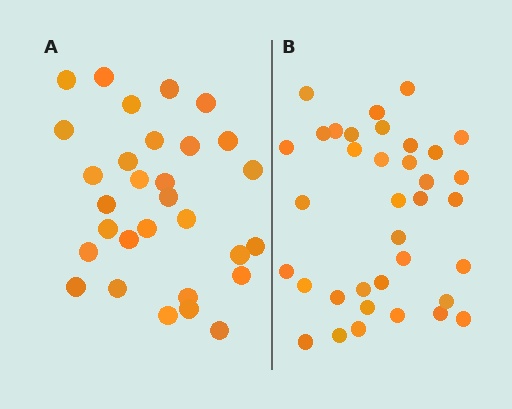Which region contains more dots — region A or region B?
Region B (the right region) has more dots.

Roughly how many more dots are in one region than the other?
Region B has about 6 more dots than region A.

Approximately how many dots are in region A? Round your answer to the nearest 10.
About 30 dots.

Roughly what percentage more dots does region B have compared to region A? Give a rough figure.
About 20% more.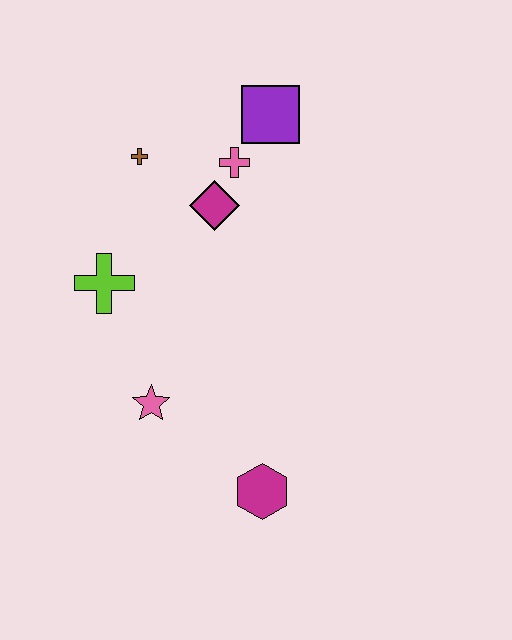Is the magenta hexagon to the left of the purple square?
Yes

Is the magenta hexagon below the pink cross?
Yes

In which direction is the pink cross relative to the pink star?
The pink cross is above the pink star.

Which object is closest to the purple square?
The pink cross is closest to the purple square.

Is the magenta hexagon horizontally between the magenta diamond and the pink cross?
No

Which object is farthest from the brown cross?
The magenta hexagon is farthest from the brown cross.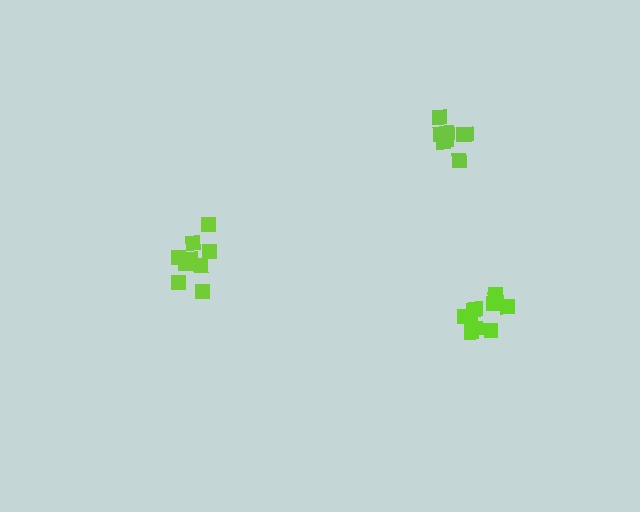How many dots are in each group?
Group 1: 9 dots, Group 2: 11 dots, Group 3: 8 dots (28 total).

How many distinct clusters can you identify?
There are 3 distinct clusters.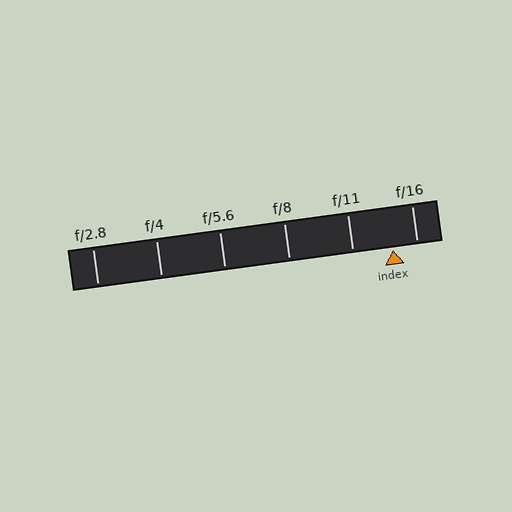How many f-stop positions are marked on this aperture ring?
There are 6 f-stop positions marked.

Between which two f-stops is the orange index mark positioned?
The index mark is between f/11 and f/16.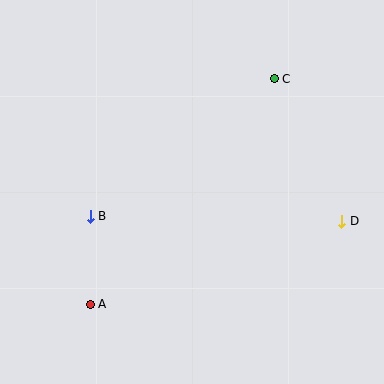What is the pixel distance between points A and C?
The distance between A and C is 291 pixels.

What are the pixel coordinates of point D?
Point D is at (342, 221).